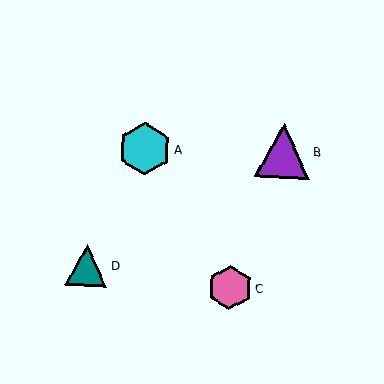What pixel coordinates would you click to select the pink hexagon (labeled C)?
Click at (230, 287) to select the pink hexagon C.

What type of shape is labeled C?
Shape C is a pink hexagon.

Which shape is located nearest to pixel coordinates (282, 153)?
The purple triangle (labeled B) at (283, 151) is nearest to that location.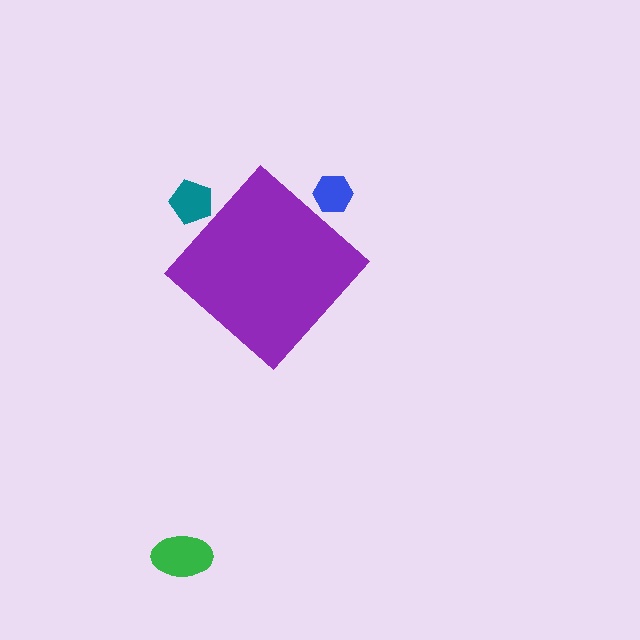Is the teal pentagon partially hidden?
Yes, the teal pentagon is partially hidden behind the purple diamond.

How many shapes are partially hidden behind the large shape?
2 shapes are partially hidden.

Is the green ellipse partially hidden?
No, the green ellipse is fully visible.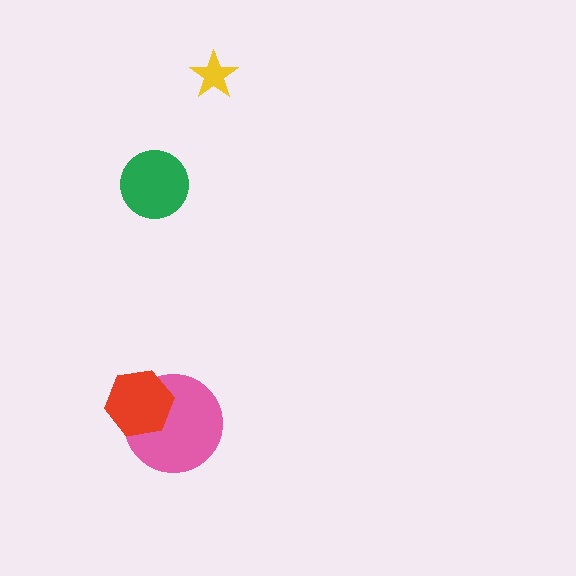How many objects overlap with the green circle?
0 objects overlap with the green circle.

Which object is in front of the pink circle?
The red hexagon is in front of the pink circle.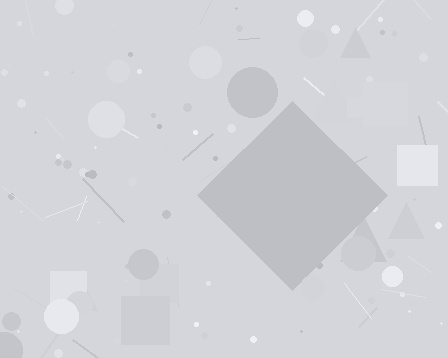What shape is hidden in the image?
A diamond is hidden in the image.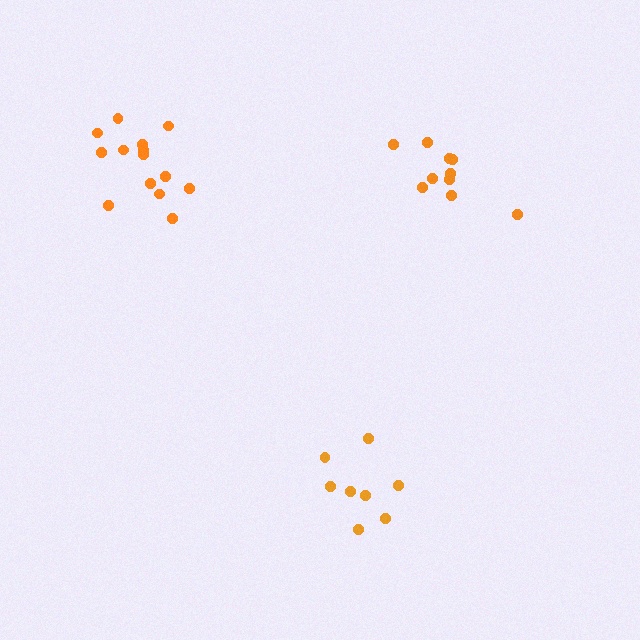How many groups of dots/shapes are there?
There are 3 groups.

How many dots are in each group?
Group 1: 8 dots, Group 2: 14 dots, Group 3: 10 dots (32 total).